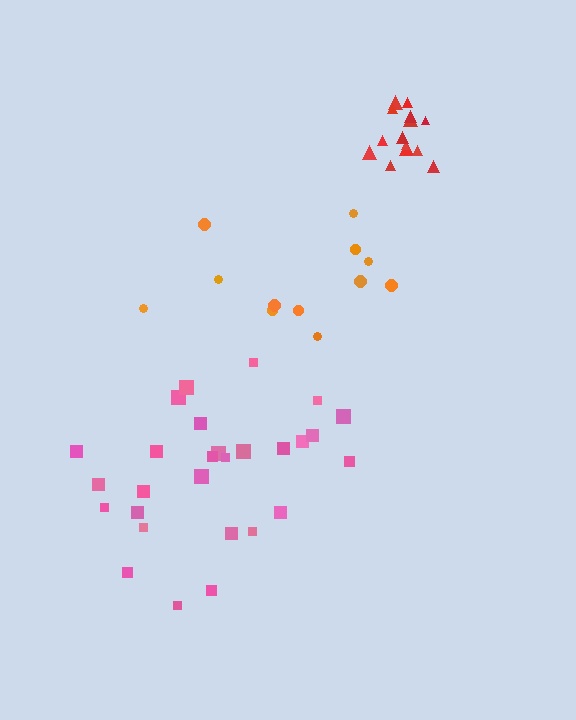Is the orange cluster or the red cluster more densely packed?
Red.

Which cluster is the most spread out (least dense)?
Orange.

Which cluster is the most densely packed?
Red.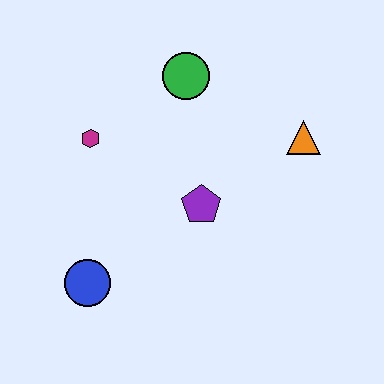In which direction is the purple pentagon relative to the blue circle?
The purple pentagon is to the right of the blue circle.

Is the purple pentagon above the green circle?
No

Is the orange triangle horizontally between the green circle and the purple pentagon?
No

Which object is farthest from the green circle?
The blue circle is farthest from the green circle.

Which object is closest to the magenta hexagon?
The green circle is closest to the magenta hexagon.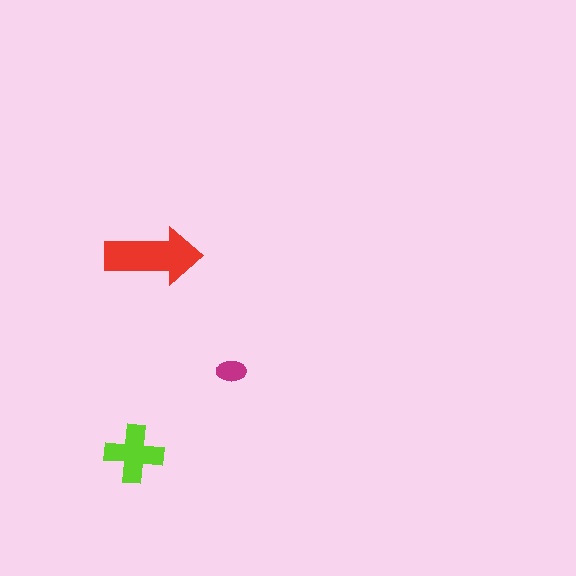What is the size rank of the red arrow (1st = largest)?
1st.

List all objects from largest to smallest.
The red arrow, the lime cross, the magenta ellipse.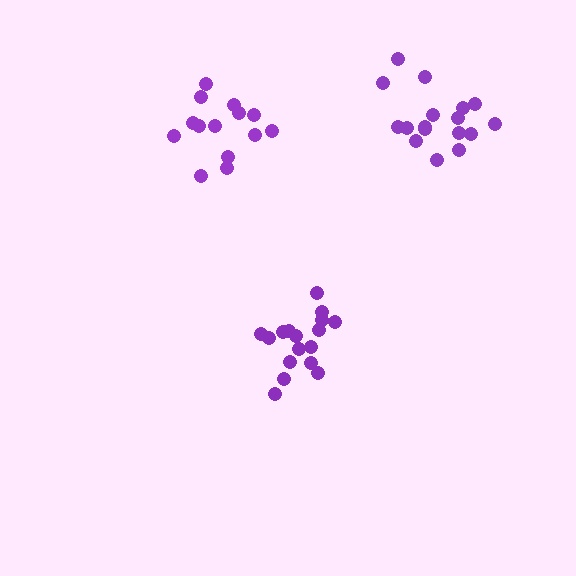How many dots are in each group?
Group 1: 17 dots, Group 2: 17 dots, Group 3: 14 dots (48 total).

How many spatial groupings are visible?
There are 3 spatial groupings.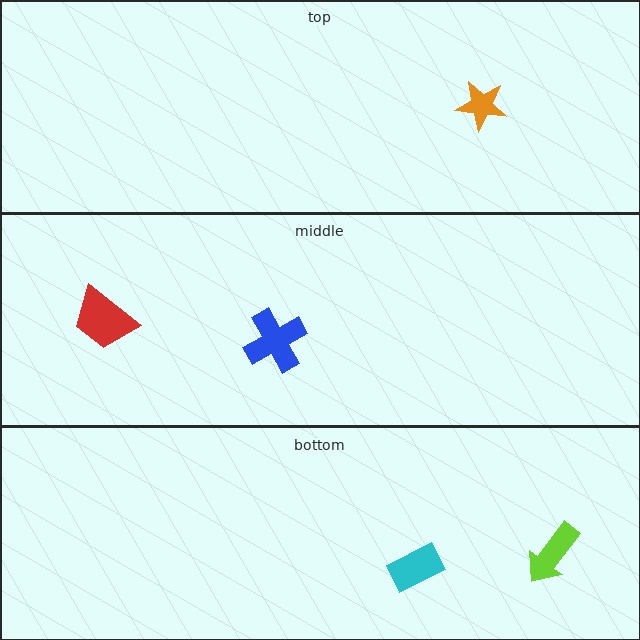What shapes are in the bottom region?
The cyan rectangle, the lime arrow.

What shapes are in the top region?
The orange star.